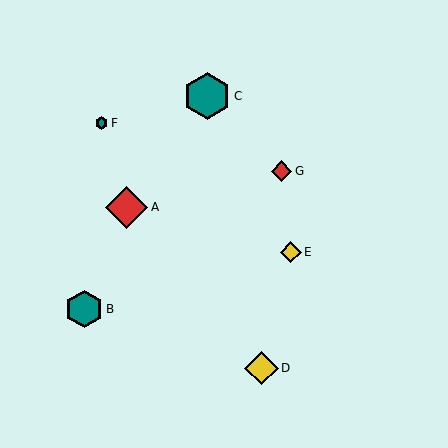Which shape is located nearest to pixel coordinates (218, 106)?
The teal hexagon (labeled C) at (207, 96) is nearest to that location.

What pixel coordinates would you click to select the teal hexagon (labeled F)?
Click at (101, 123) to select the teal hexagon F.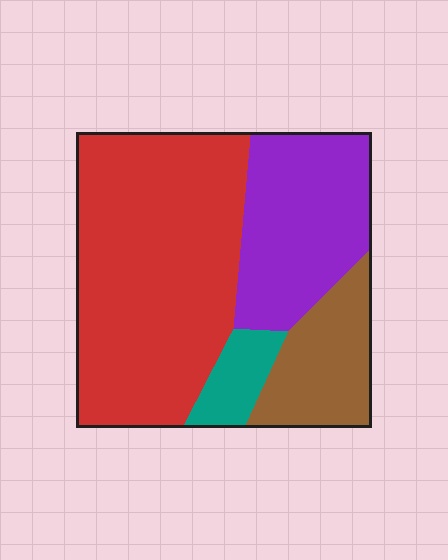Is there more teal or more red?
Red.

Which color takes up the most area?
Red, at roughly 50%.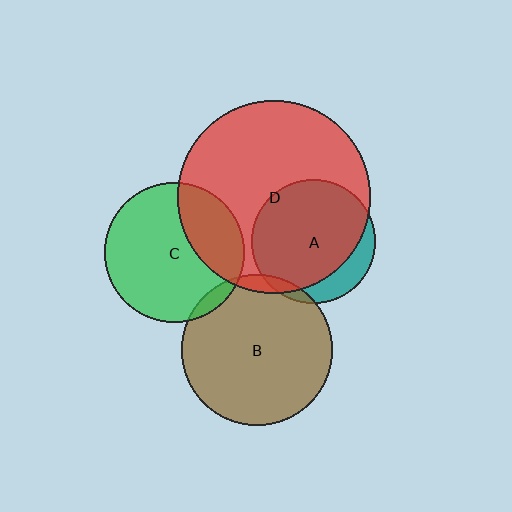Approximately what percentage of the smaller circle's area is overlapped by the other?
Approximately 80%.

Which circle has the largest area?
Circle D (red).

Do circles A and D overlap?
Yes.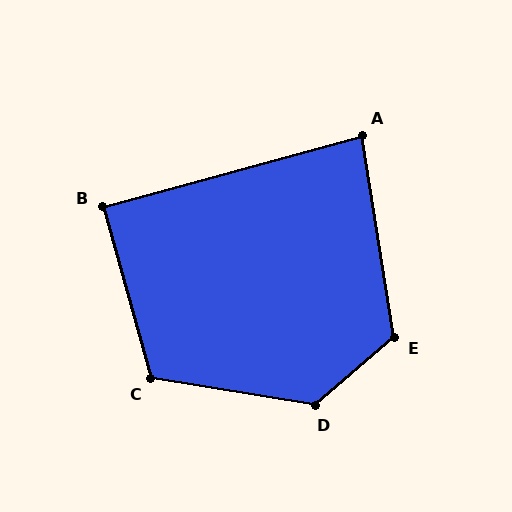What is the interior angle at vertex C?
Approximately 115 degrees (obtuse).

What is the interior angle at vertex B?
Approximately 90 degrees (approximately right).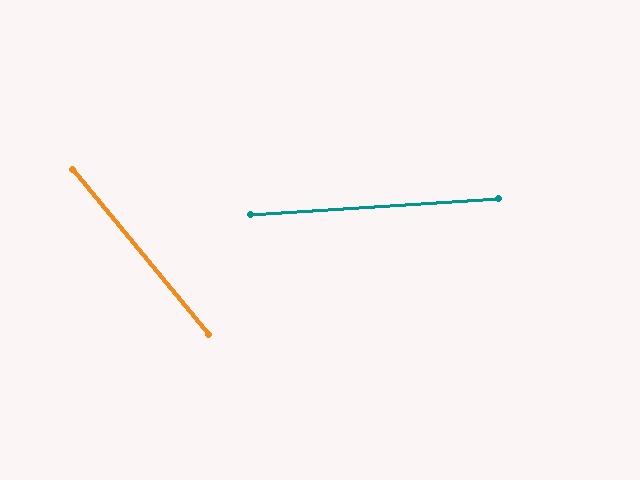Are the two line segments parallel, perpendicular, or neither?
Neither parallel nor perpendicular — they differ by about 54°.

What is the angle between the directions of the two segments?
Approximately 54 degrees.